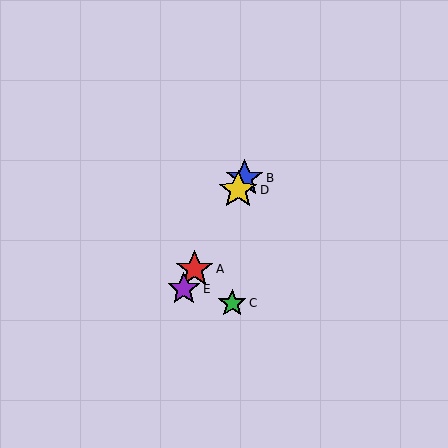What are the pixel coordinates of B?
Object B is at (245, 178).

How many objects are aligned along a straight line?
4 objects (A, B, D, E) are aligned along a straight line.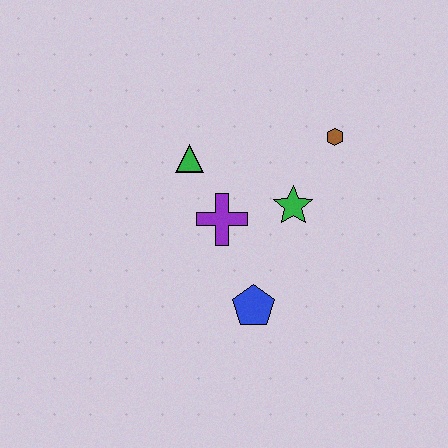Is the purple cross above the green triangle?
No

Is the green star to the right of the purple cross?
Yes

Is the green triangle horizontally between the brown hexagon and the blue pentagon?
No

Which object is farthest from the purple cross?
The brown hexagon is farthest from the purple cross.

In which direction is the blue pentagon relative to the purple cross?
The blue pentagon is below the purple cross.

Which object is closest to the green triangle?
The purple cross is closest to the green triangle.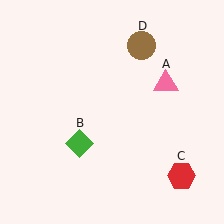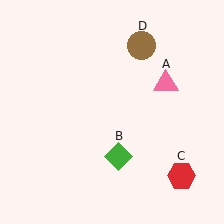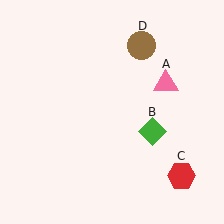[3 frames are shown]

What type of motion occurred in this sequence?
The green diamond (object B) rotated counterclockwise around the center of the scene.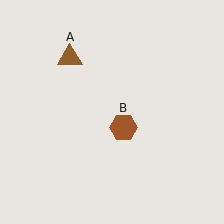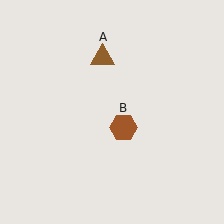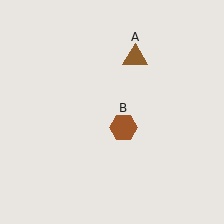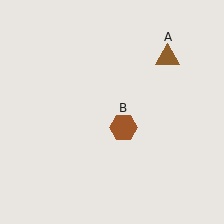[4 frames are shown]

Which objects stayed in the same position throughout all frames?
Brown hexagon (object B) remained stationary.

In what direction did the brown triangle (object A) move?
The brown triangle (object A) moved right.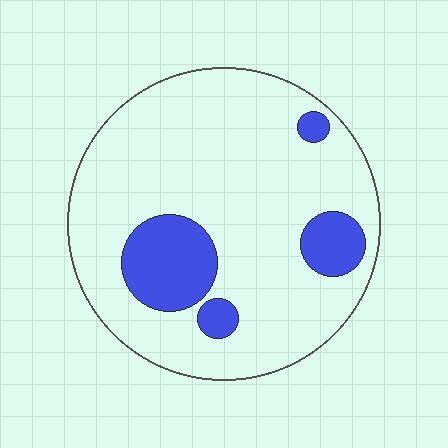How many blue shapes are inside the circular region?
4.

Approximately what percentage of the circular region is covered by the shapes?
Approximately 15%.